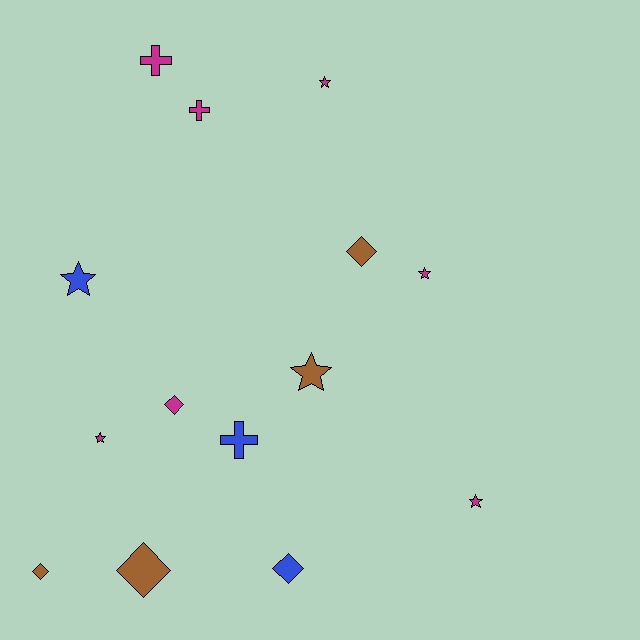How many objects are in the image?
There are 14 objects.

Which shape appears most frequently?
Star, with 6 objects.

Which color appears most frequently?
Magenta, with 7 objects.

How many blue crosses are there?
There is 1 blue cross.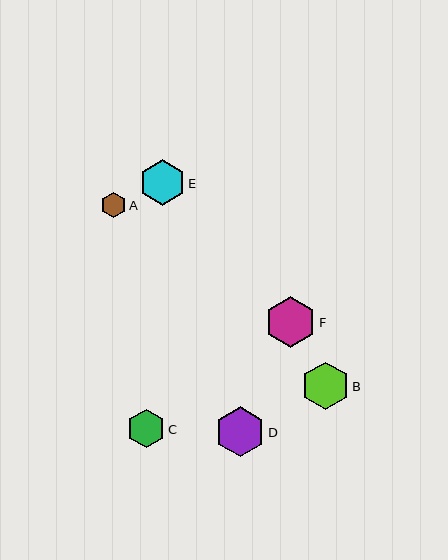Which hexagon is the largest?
Hexagon F is the largest with a size of approximately 51 pixels.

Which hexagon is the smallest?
Hexagon A is the smallest with a size of approximately 25 pixels.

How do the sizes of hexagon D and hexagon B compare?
Hexagon D and hexagon B are approximately the same size.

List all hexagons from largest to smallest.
From largest to smallest: F, D, B, E, C, A.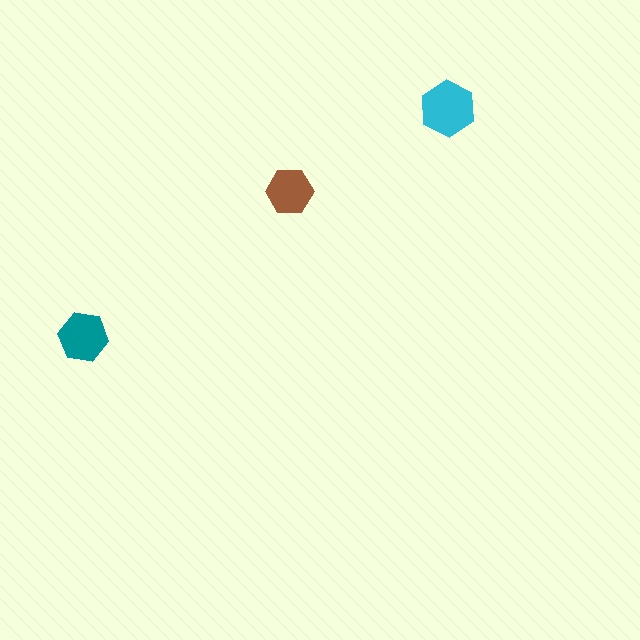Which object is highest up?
The cyan hexagon is topmost.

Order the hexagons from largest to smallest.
the cyan one, the teal one, the brown one.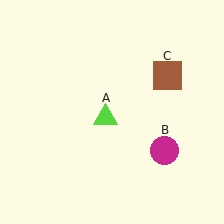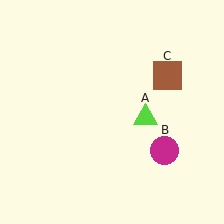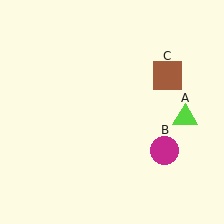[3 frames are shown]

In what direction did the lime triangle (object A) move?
The lime triangle (object A) moved right.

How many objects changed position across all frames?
1 object changed position: lime triangle (object A).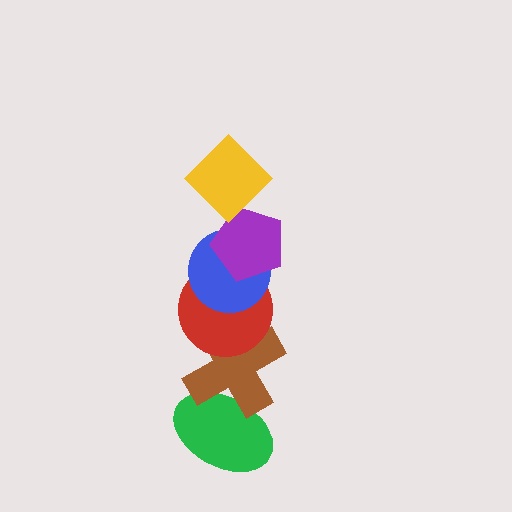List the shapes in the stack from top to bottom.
From top to bottom: the yellow diamond, the purple pentagon, the blue circle, the red circle, the brown cross, the green ellipse.